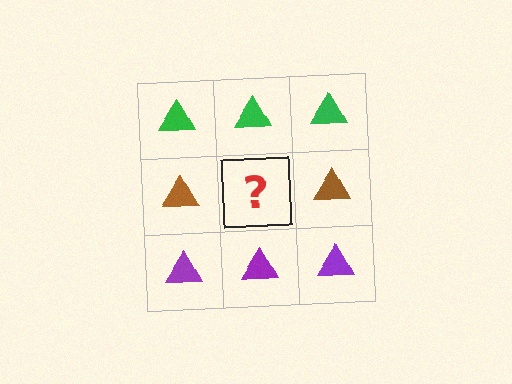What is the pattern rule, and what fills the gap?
The rule is that each row has a consistent color. The gap should be filled with a brown triangle.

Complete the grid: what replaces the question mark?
The question mark should be replaced with a brown triangle.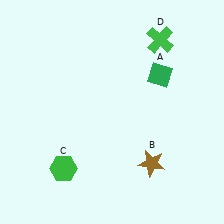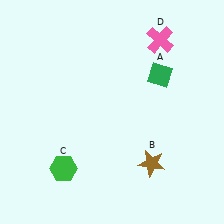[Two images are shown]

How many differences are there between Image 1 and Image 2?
There is 1 difference between the two images.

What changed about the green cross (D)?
In Image 1, D is green. In Image 2, it changed to pink.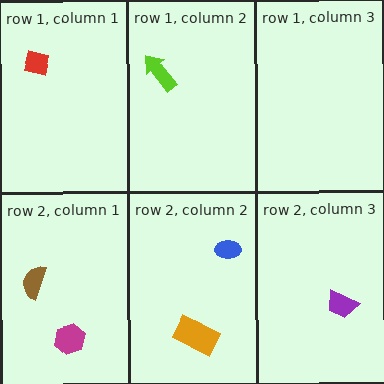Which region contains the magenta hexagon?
The row 2, column 1 region.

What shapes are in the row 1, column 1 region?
The red square.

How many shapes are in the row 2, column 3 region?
1.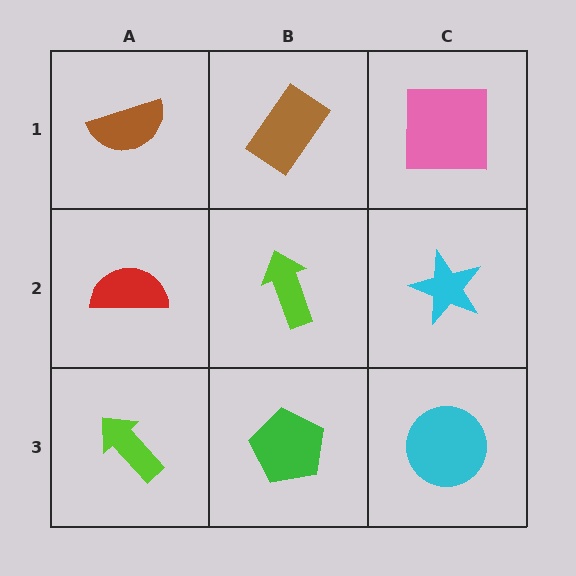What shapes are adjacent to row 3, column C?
A cyan star (row 2, column C), a green pentagon (row 3, column B).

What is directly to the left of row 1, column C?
A brown rectangle.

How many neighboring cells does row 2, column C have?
3.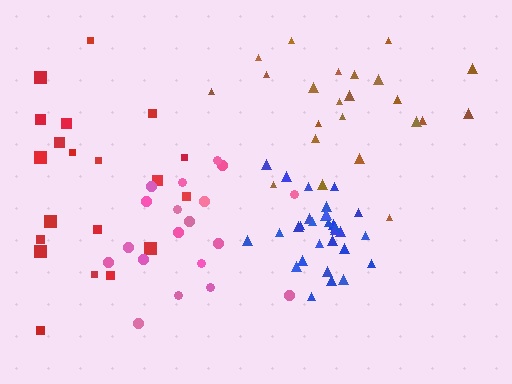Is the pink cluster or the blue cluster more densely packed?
Blue.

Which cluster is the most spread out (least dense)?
Red.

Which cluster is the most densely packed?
Blue.